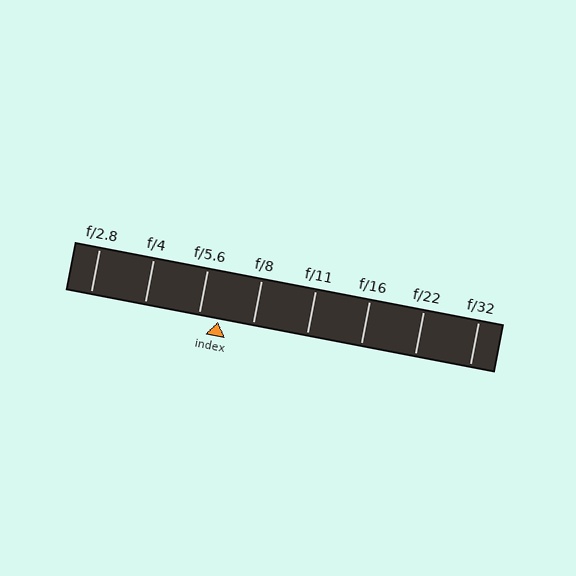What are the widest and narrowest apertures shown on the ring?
The widest aperture shown is f/2.8 and the narrowest is f/32.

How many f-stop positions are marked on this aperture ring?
There are 8 f-stop positions marked.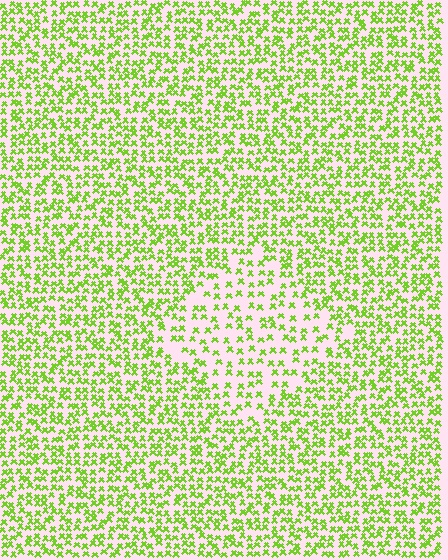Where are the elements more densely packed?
The elements are more densely packed outside the diamond boundary.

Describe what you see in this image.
The image contains small lime elements arranged at two different densities. A diamond-shaped region is visible where the elements are less densely packed than the surrounding area.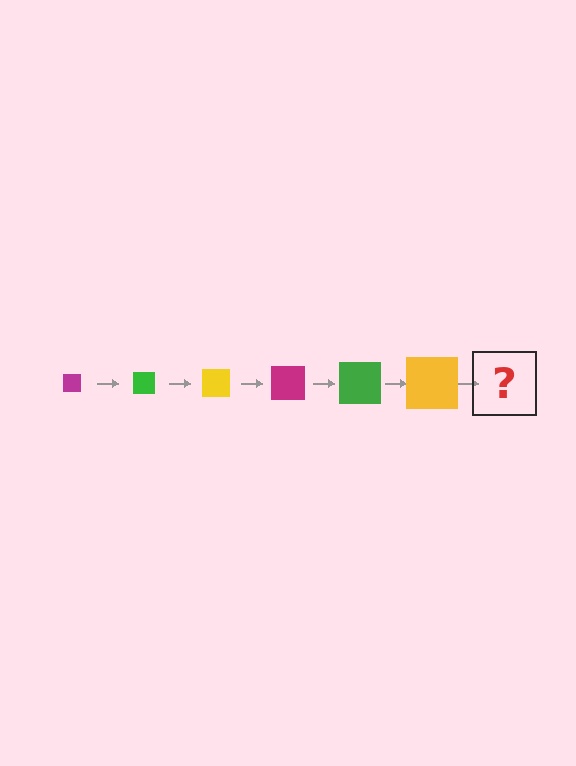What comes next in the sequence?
The next element should be a magenta square, larger than the previous one.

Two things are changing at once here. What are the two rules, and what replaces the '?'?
The two rules are that the square grows larger each step and the color cycles through magenta, green, and yellow. The '?' should be a magenta square, larger than the previous one.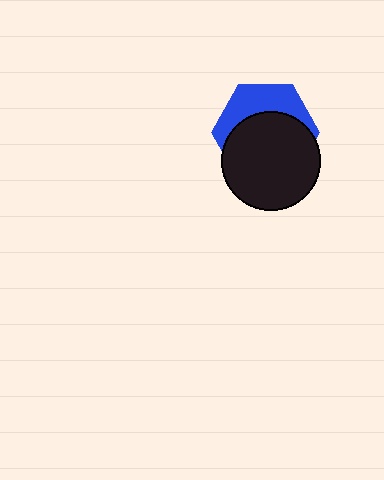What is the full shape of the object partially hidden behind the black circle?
The partially hidden object is a blue hexagon.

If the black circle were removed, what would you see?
You would see the complete blue hexagon.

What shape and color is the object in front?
The object in front is a black circle.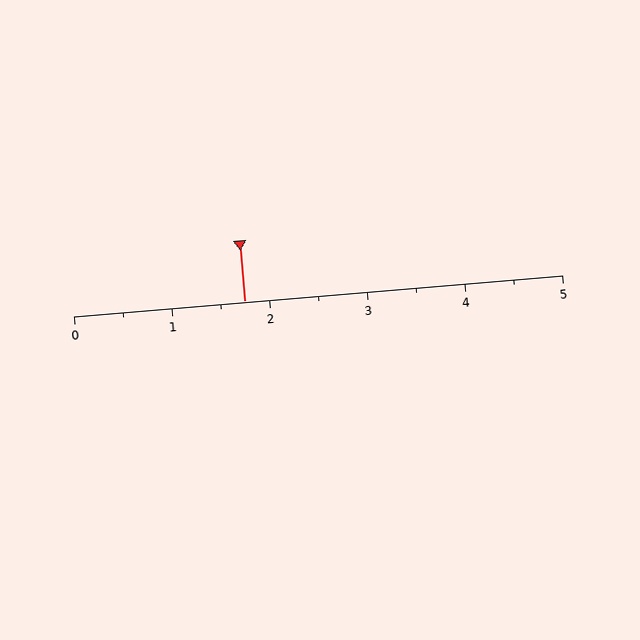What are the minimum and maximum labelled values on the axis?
The axis runs from 0 to 5.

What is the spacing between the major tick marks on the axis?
The major ticks are spaced 1 apart.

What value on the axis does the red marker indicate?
The marker indicates approximately 1.8.